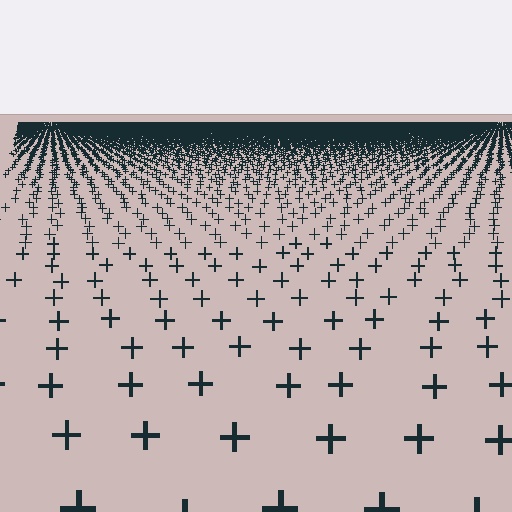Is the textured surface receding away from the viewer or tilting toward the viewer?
The surface is receding away from the viewer. Texture elements get smaller and denser toward the top.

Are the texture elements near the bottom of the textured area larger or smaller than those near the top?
Larger. Near the bottom, elements are closer to the viewer and appear at a bigger on-screen size.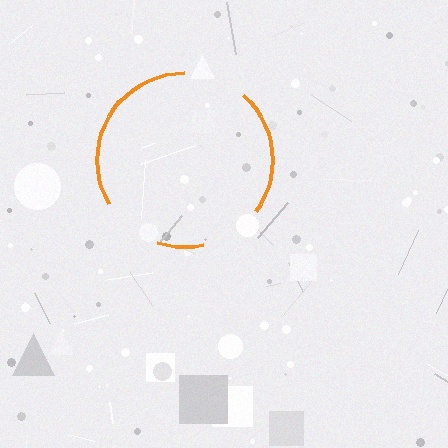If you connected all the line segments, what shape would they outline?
They would outline a circle.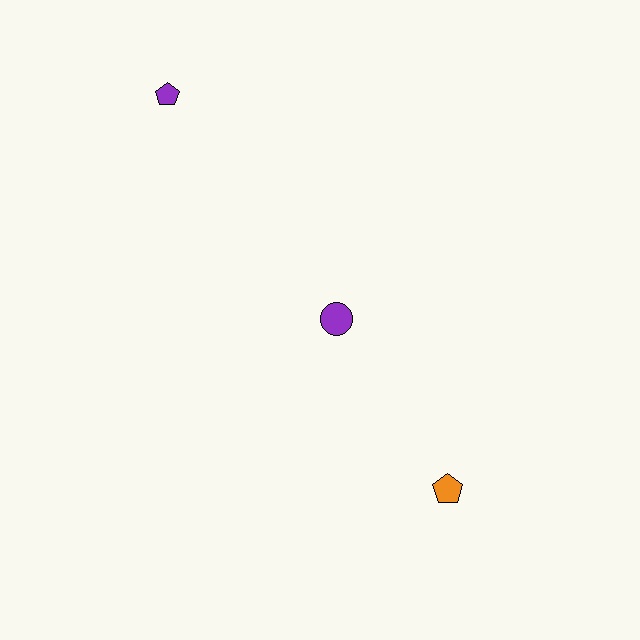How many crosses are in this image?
There are no crosses.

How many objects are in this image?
There are 3 objects.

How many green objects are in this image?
There are no green objects.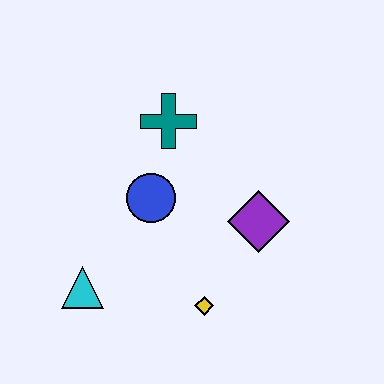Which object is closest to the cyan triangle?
The blue circle is closest to the cyan triangle.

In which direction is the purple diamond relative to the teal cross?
The purple diamond is below the teal cross.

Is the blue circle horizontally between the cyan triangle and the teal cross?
Yes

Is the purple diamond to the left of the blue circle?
No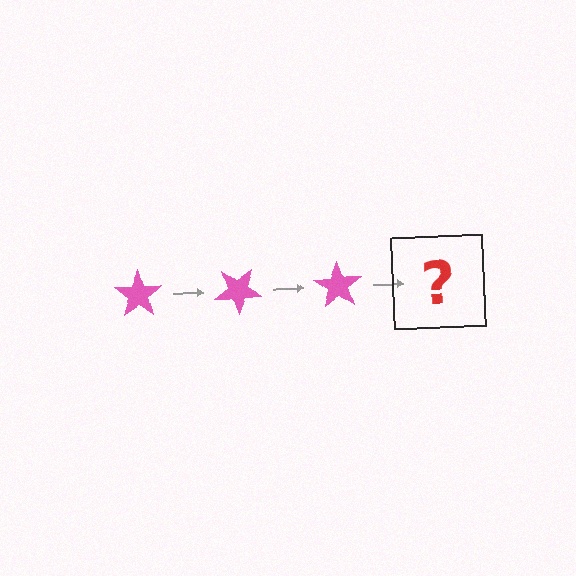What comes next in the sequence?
The next element should be a pink star rotated 105 degrees.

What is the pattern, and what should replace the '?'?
The pattern is that the star rotates 35 degrees each step. The '?' should be a pink star rotated 105 degrees.